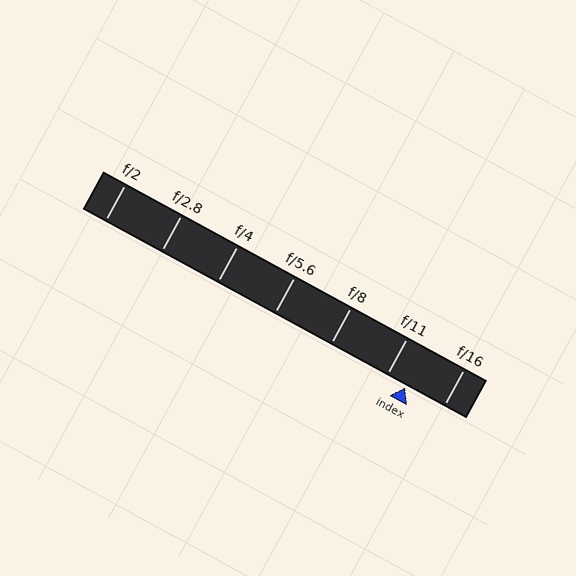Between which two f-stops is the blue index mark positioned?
The index mark is between f/11 and f/16.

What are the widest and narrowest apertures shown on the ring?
The widest aperture shown is f/2 and the narrowest is f/16.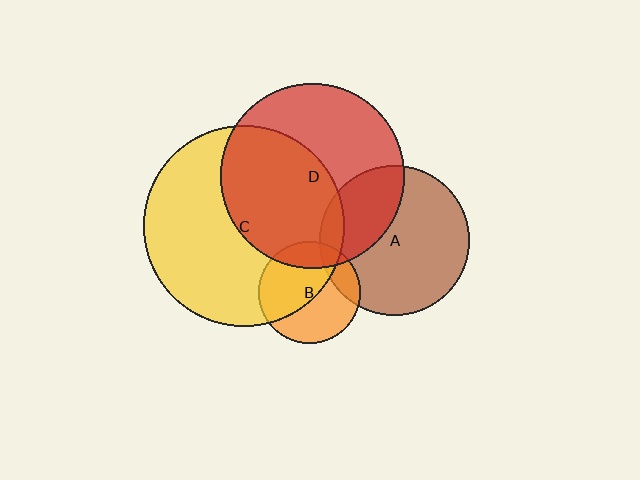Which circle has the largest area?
Circle C (yellow).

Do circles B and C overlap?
Yes.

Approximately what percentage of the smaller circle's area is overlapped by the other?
Approximately 55%.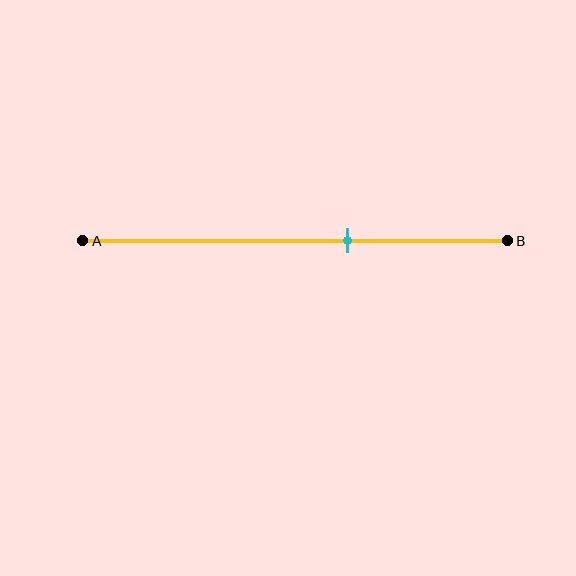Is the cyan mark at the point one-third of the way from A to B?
No, the mark is at about 60% from A, not at the 33% one-third point.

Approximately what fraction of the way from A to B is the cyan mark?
The cyan mark is approximately 60% of the way from A to B.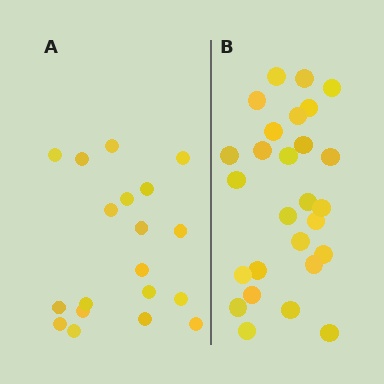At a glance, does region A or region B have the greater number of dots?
Region B (the right region) has more dots.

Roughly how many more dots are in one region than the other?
Region B has roughly 8 or so more dots than region A.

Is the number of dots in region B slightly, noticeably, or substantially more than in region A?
Region B has noticeably more, but not dramatically so. The ratio is roughly 1.4 to 1.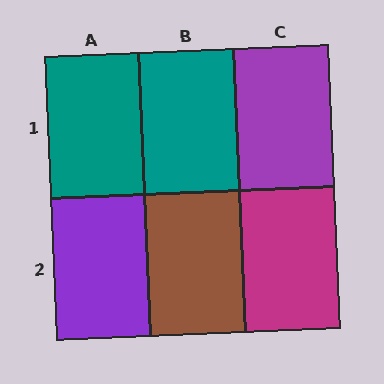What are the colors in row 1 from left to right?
Teal, teal, purple.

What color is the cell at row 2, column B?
Brown.